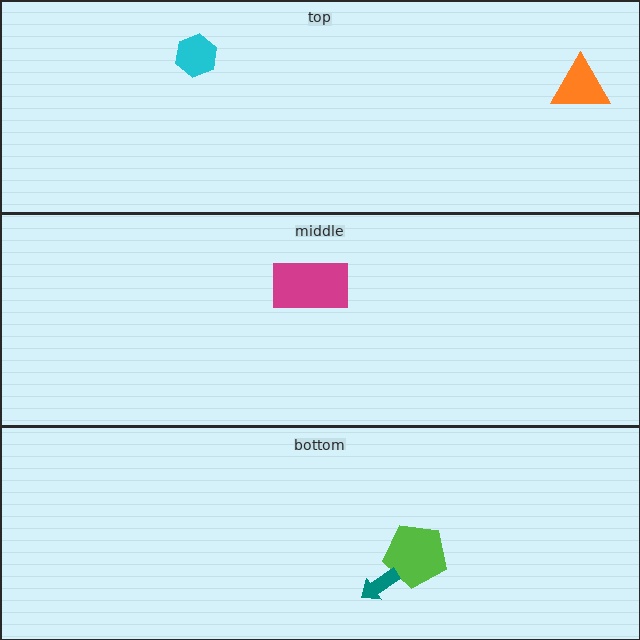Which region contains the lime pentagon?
The bottom region.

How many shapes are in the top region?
2.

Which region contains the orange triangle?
The top region.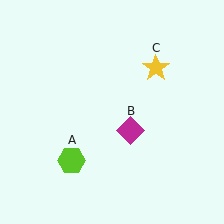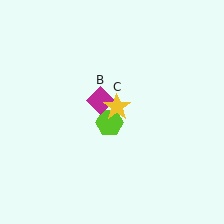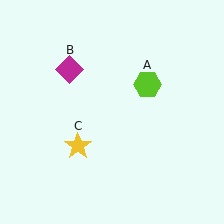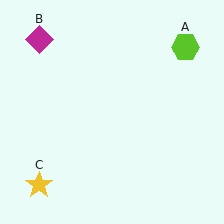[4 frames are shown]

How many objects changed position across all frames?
3 objects changed position: lime hexagon (object A), magenta diamond (object B), yellow star (object C).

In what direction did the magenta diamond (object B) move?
The magenta diamond (object B) moved up and to the left.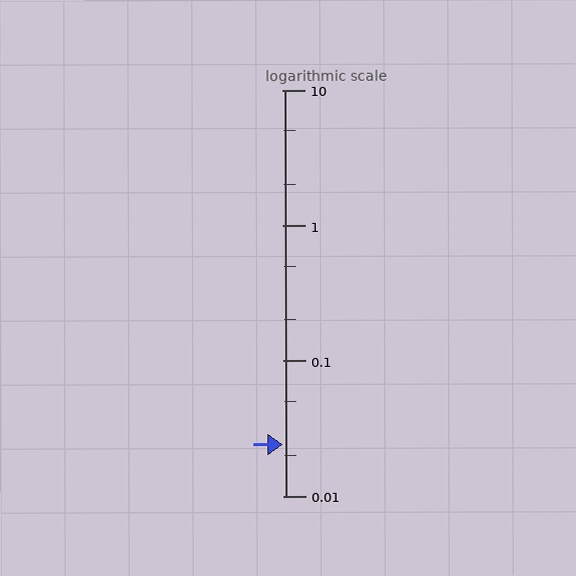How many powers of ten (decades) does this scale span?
The scale spans 3 decades, from 0.01 to 10.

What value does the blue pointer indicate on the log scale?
The pointer indicates approximately 0.024.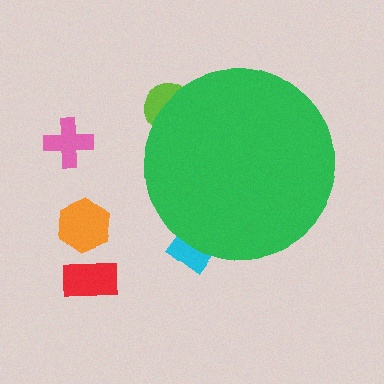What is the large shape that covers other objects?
A green circle.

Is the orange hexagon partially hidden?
No, the orange hexagon is fully visible.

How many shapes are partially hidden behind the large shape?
2 shapes are partially hidden.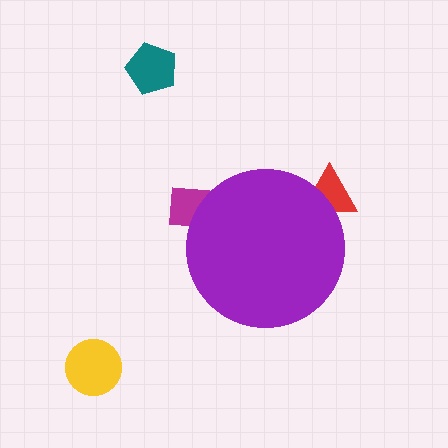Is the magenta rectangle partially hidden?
Yes, the magenta rectangle is partially hidden behind the purple circle.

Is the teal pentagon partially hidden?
No, the teal pentagon is fully visible.